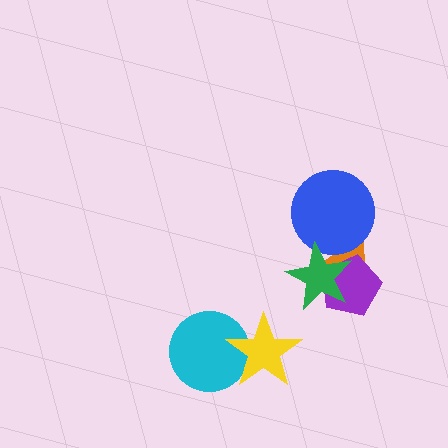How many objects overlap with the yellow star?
1 object overlaps with the yellow star.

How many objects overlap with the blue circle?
2 objects overlap with the blue circle.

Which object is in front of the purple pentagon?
The green star is in front of the purple pentagon.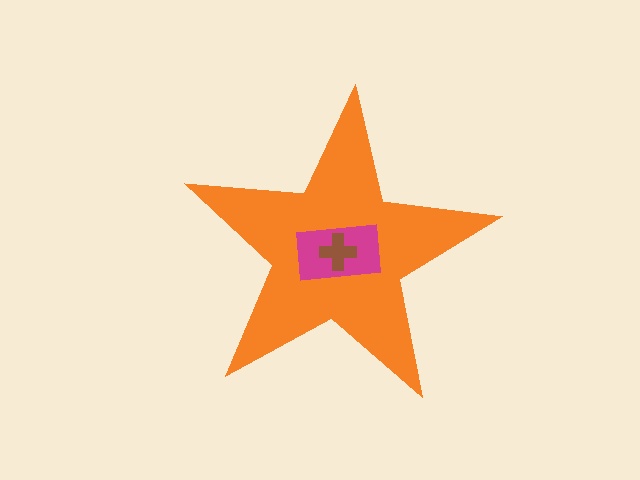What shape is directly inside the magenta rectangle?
The brown cross.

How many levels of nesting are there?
3.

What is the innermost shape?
The brown cross.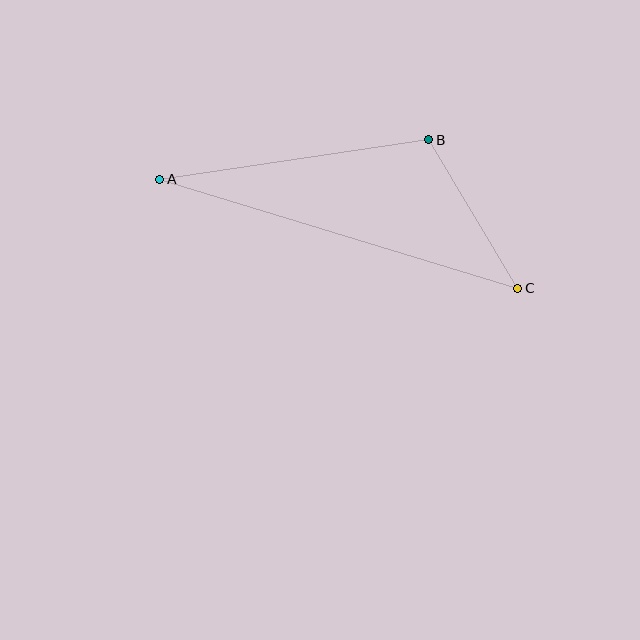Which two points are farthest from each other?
Points A and C are farthest from each other.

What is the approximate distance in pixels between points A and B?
The distance between A and B is approximately 272 pixels.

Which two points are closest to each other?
Points B and C are closest to each other.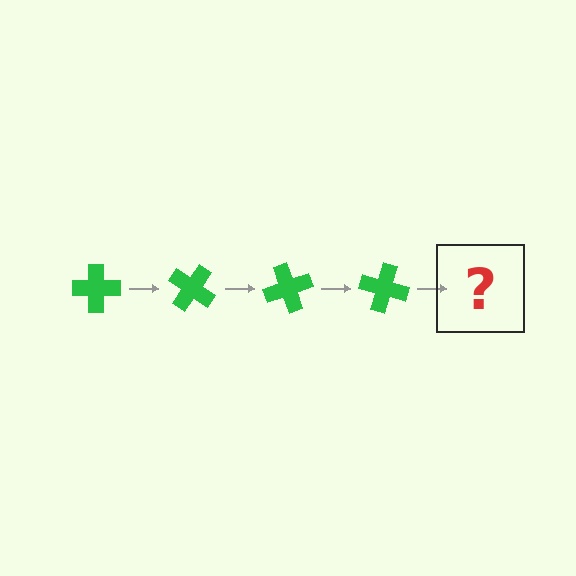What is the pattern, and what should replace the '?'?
The pattern is that the cross rotates 35 degrees each step. The '?' should be a green cross rotated 140 degrees.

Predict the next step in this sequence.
The next step is a green cross rotated 140 degrees.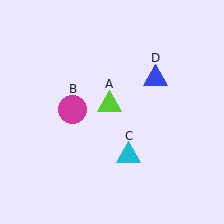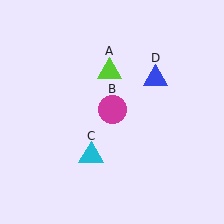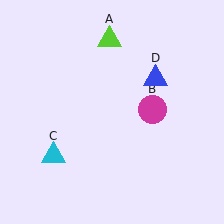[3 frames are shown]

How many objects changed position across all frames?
3 objects changed position: lime triangle (object A), magenta circle (object B), cyan triangle (object C).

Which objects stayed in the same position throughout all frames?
Blue triangle (object D) remained stationary.